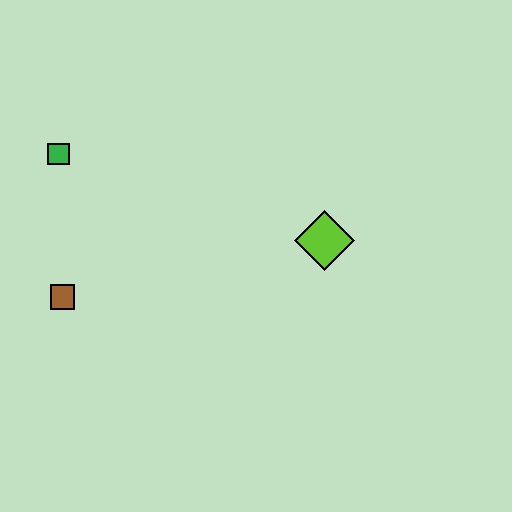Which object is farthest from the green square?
The lime diamond is farthest from the green square.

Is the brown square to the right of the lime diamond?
No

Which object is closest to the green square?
The brown square is closest to the green square.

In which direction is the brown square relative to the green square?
The brown square is below the green square.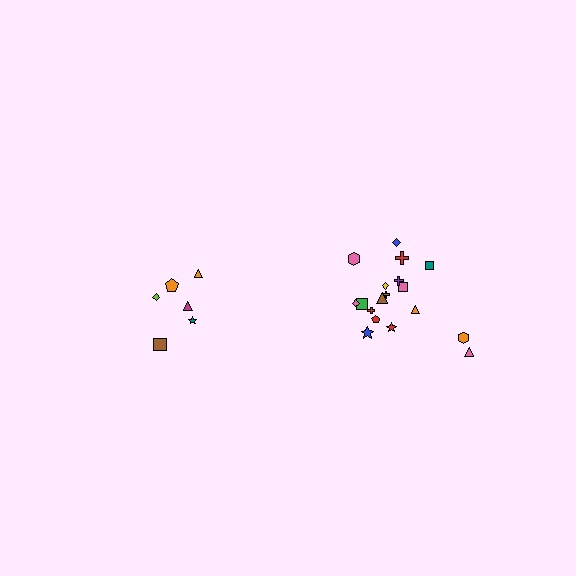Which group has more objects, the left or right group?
The right group.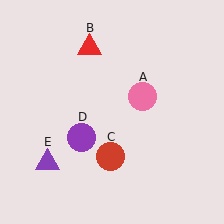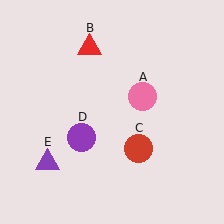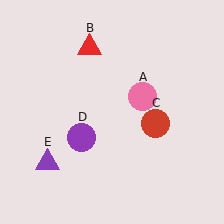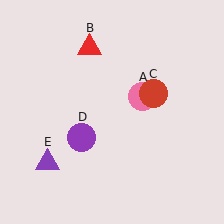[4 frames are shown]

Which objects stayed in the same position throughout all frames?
Pink circle (object A) and red triangle (object B) and purple circle (object D) and purple triangle (object E) remained stationary.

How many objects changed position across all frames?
1 object changed position: red circle (object C).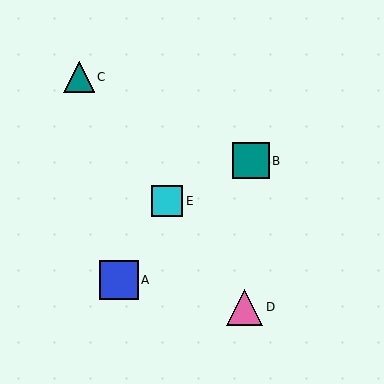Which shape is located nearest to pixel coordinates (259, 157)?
The teal square (labeled B) at (251, 161) is nearest to that location.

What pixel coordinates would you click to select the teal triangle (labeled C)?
Click at (79, 77) to select the teal triangle C.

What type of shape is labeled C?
Shape C is a teal triangle.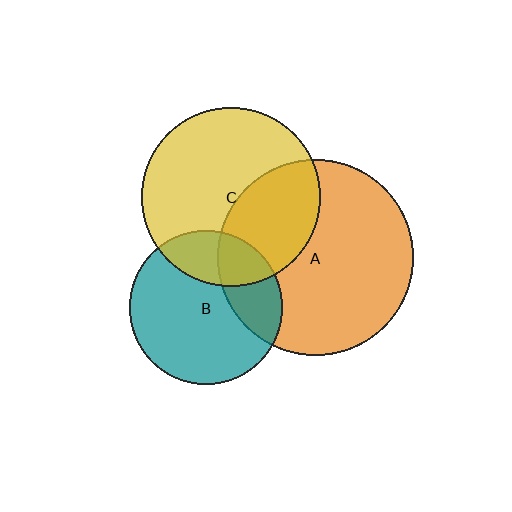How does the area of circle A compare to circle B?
Approximately 1.6 times.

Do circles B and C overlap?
Yes.